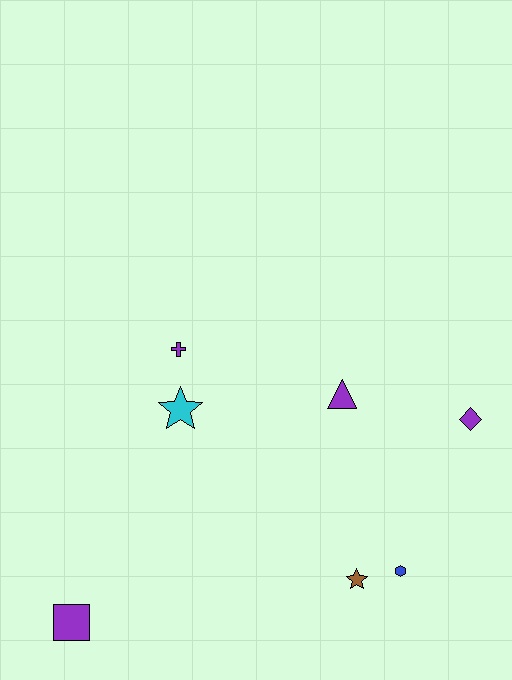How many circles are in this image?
There are no circles.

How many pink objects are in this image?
There are no pink objects.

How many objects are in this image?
There are 7 objects.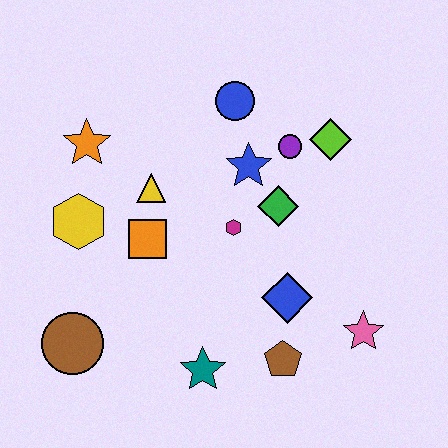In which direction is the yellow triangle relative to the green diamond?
The yellow triangle is to the left of the green diamond.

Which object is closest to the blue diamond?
The brown pentagon is closest to the blue diamond.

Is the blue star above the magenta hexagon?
Yes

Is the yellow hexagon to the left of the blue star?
Yes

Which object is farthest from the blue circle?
The brown circle is farthest from the blue circle.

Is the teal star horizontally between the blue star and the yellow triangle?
Yes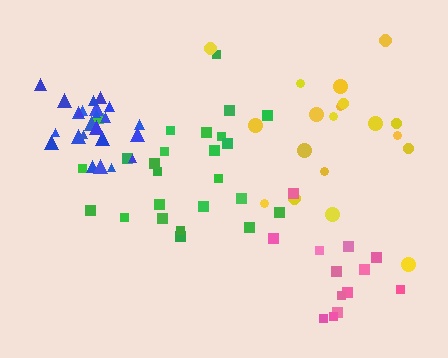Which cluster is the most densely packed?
Blue.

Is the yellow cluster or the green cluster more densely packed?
Green.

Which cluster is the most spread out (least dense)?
Yellow.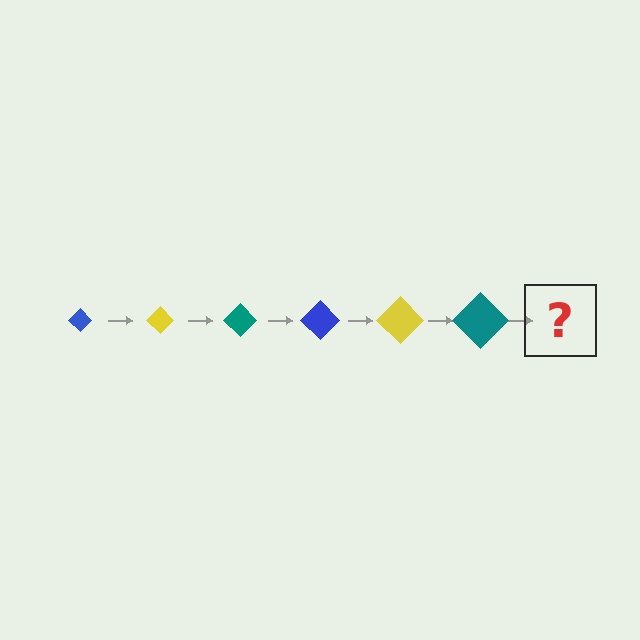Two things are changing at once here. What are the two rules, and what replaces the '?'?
The two rules are that the diamond grows larger each step and the color cycles through blue, yellow, and teal. The '?' should be a blue diamond, larger than the previous one.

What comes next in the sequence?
The next element should be a blue diamond, larger than the previous one.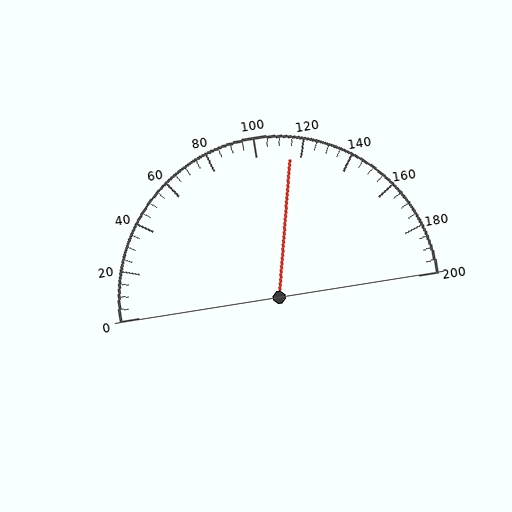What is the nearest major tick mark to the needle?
The nearest major tick mark is 120.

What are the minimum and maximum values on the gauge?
The gauge ranges from 0 to 200.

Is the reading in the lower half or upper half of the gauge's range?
The reading is in the upper half of the range (0 to 200).